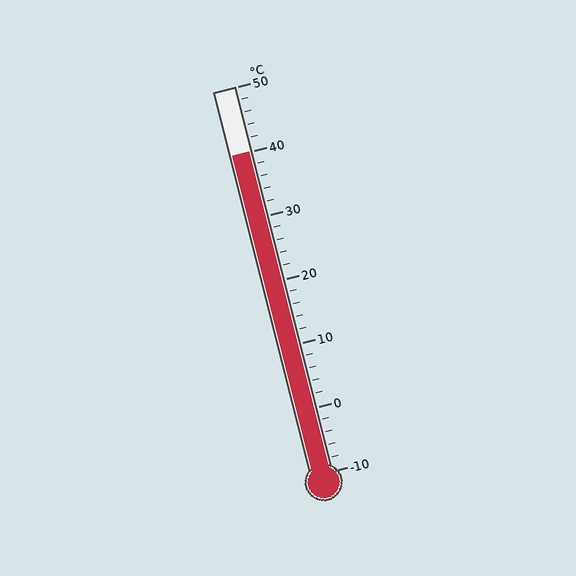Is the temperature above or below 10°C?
The temperature is above 10°C.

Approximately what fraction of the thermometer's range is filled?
The thermometer is filled to approximately 85% of its range.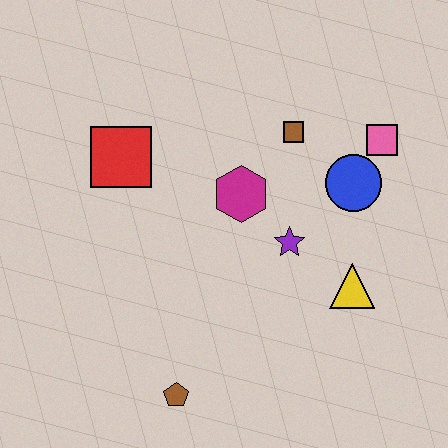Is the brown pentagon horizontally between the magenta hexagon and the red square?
Yes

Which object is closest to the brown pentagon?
The purple star is closest to the brown pentagon.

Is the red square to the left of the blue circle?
Yes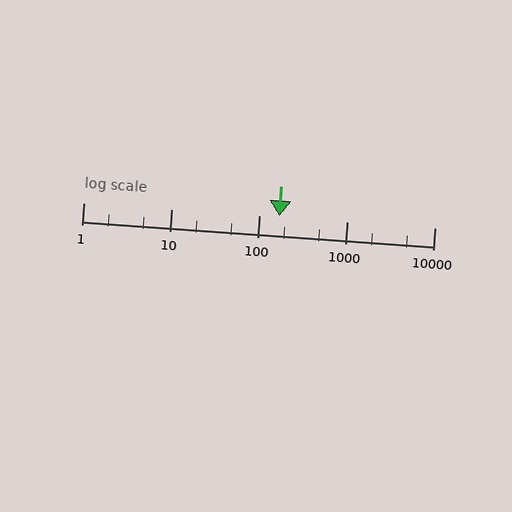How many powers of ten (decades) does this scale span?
The scale spans 4 decades, from 1 to 10000.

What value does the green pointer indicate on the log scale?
The pointer indicates approximately 170.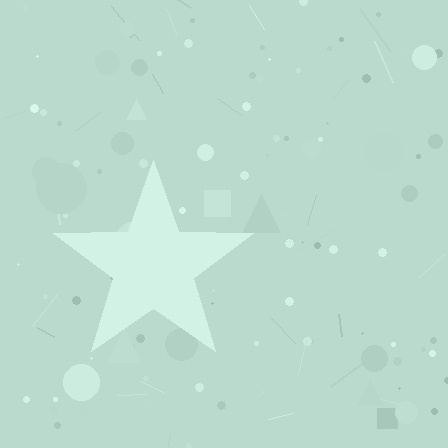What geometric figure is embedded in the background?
A star is embedded in the background.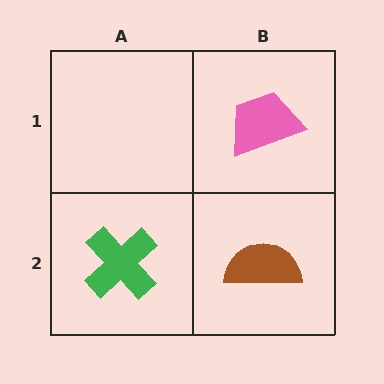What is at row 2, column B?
A brown semicircle.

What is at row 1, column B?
A pink trapezoid.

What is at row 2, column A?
A green cross.